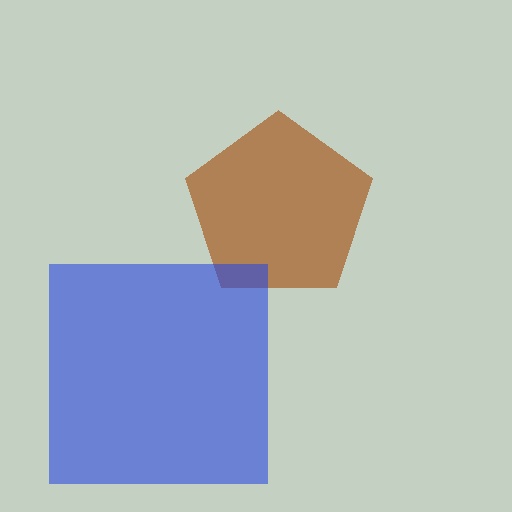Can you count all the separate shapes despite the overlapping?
Yes, there are 2 separate shapes.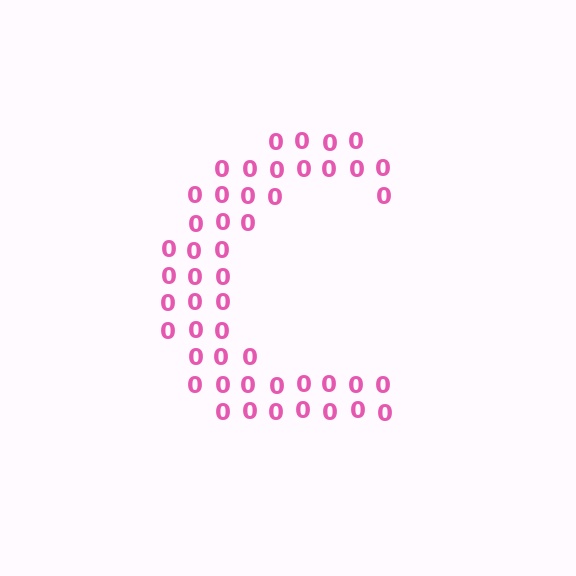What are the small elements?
The small elements are digit 0's.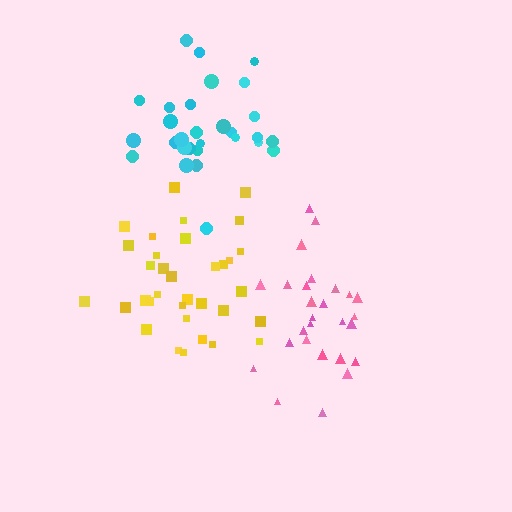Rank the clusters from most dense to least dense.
yellow, pink, cyan.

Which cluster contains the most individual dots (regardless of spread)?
Yellow (34).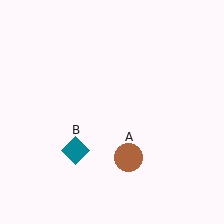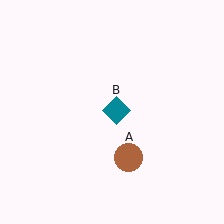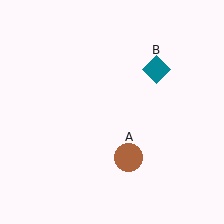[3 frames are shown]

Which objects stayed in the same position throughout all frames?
Brown circle (object A) remained stationary.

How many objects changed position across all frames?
1 object changed position: teal diamond (object B).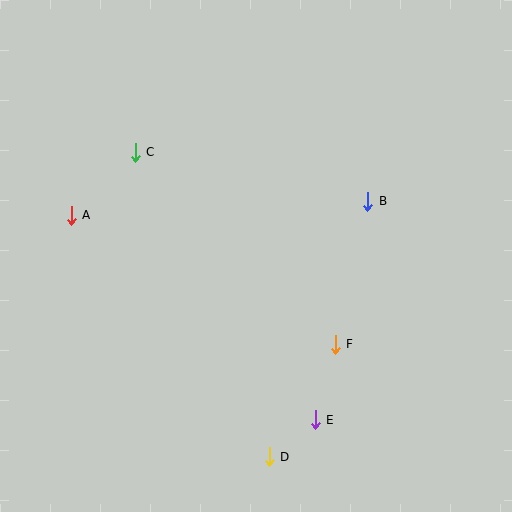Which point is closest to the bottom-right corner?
Point E is closest to the bottom-right corner.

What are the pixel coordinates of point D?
Point D is at (269, 457).